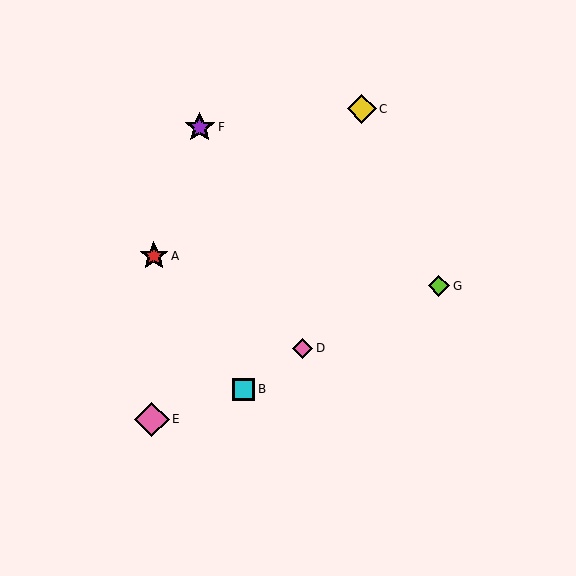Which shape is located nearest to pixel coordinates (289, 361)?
The pink diamond (labeled D) at (303, 348) is nearest to that location.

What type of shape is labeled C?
Shape C is a yellow diamond.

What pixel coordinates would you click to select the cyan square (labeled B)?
Click at (244, 389) to select the cyan square B.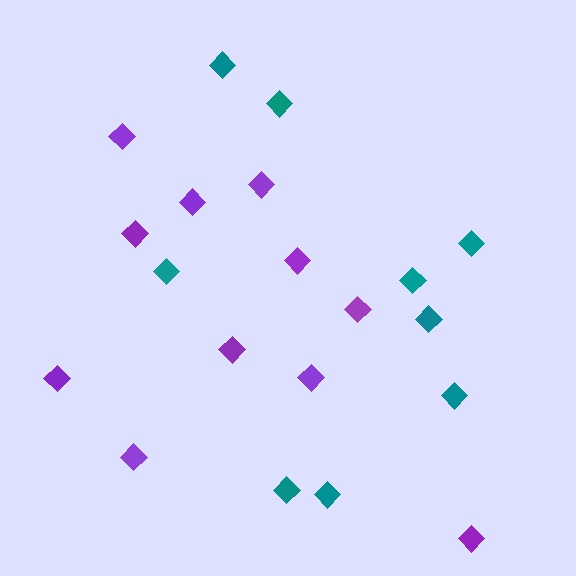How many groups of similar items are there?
There are 2 groups: one group of teal diamonds (9) and one group of purple diamonds (11).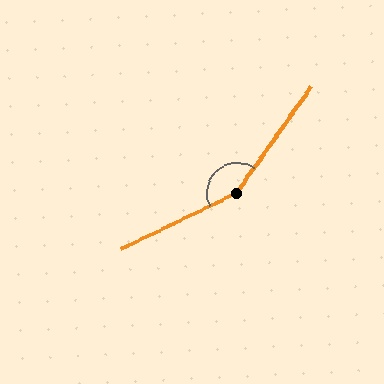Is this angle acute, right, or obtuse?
It is obtuse.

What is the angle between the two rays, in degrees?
Approximately 151 degrees.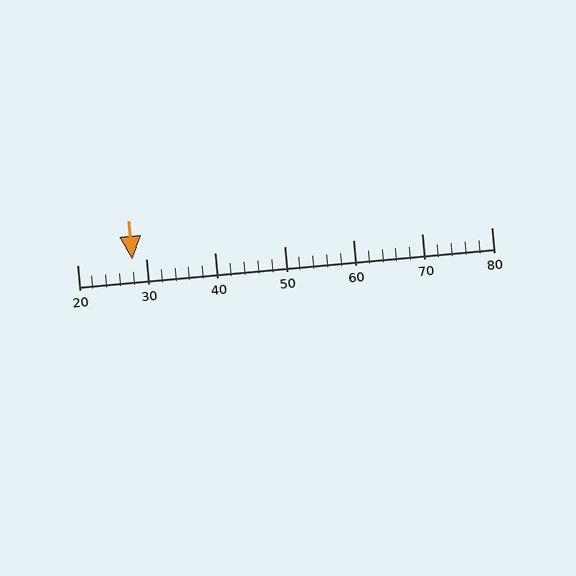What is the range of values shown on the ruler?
The ruler shows values from 20 to 80.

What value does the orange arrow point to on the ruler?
The orange arrow points to approximately 28.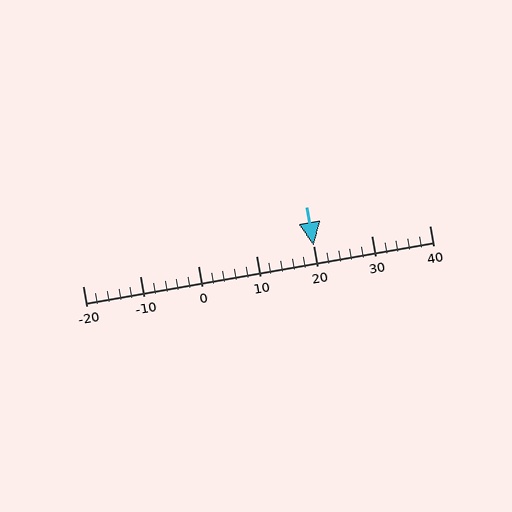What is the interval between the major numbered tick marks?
The major tick marks are spaced 10 units apart.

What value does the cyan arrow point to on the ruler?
The cyan arrow points to approximately 20.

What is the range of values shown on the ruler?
The ruler shows values from -20 to 40.